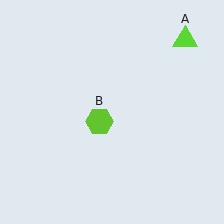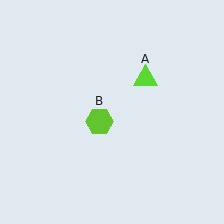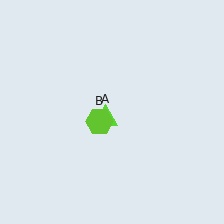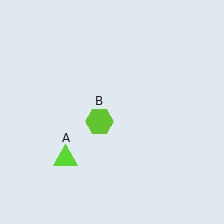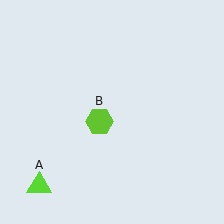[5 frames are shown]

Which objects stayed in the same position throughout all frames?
Lime hexagon (object B) remained stationary.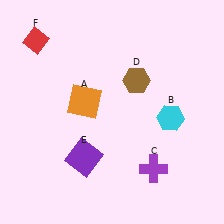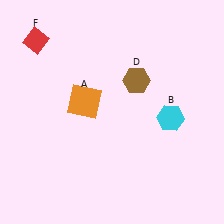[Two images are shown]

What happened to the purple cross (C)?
The purple cross (C) was removed in Image 2. It was in the bottom-right area of Image 1.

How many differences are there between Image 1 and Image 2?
There are 2 differences between the two images.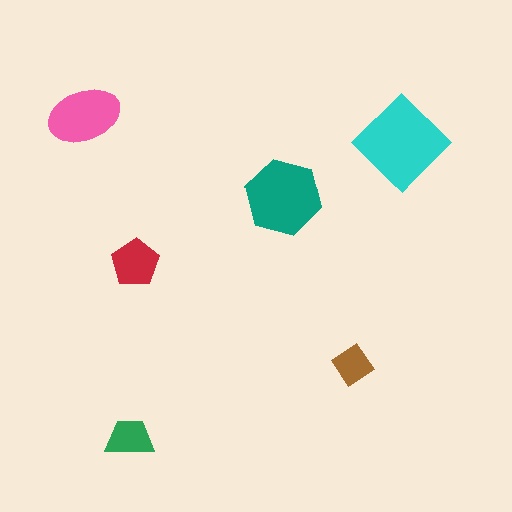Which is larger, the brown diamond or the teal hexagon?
The teal hexagon.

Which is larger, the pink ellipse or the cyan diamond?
The cyan diamond.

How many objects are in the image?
There are 6 objects in the image.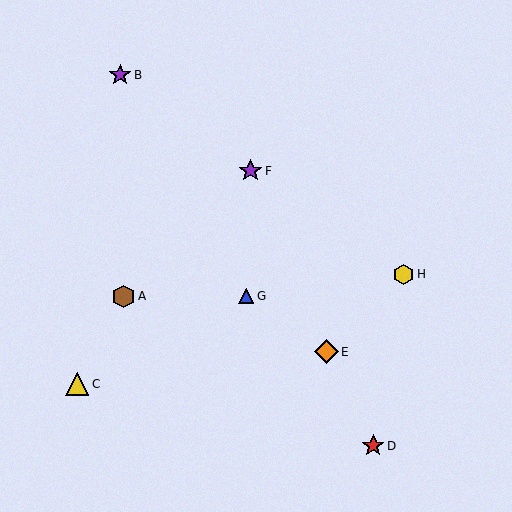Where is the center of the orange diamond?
The center of the orange diamond is at (326, 352).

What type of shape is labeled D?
Shape D is a red star.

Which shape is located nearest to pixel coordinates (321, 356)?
The orange diamond (labeled E) at (326, 352) is nearest to that location.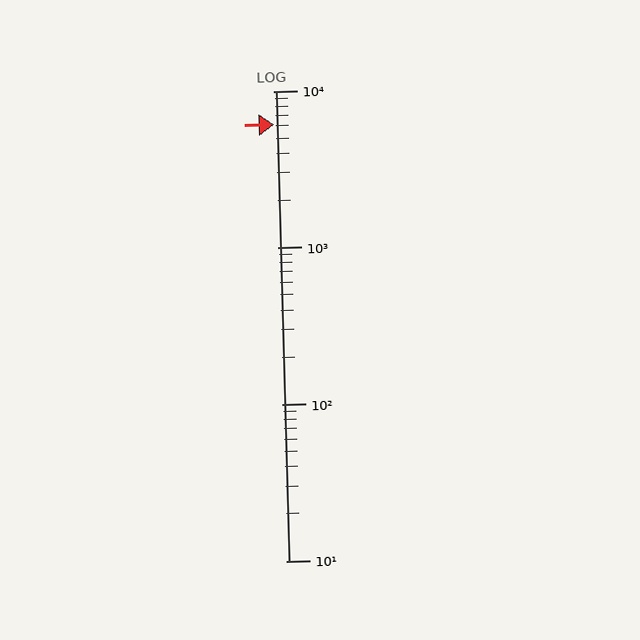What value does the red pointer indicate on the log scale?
The pointer indicates approximately 6100.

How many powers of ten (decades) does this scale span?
The scale spans 3 decades, from 10 to 10000.